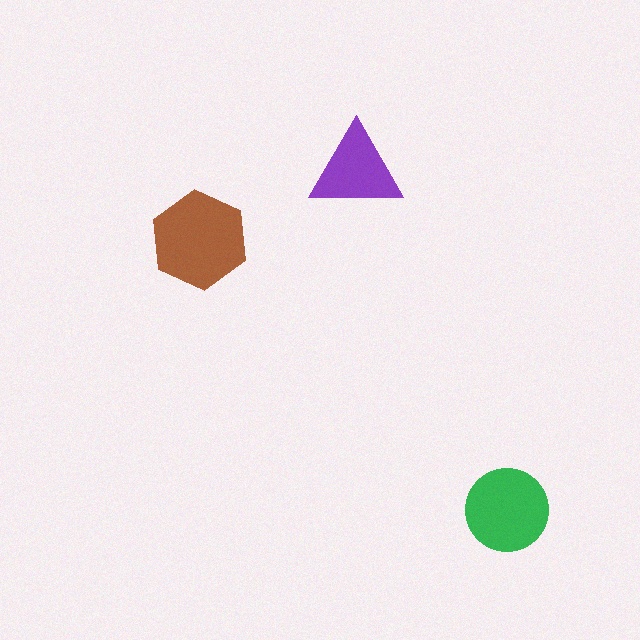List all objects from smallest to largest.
The purple triangle, the green circle, the brown hexagon.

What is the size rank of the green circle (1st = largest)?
2nd.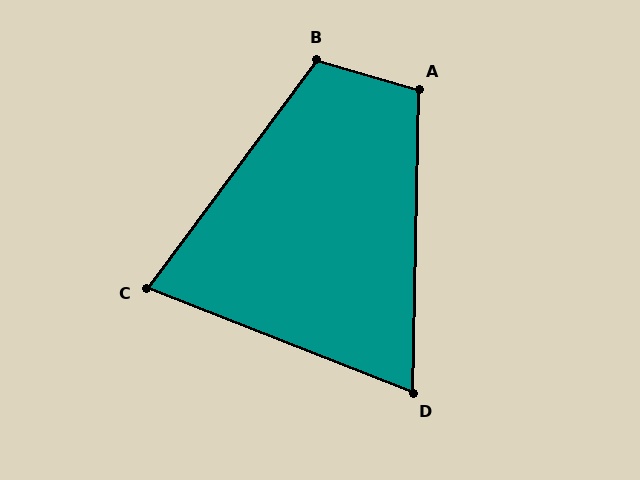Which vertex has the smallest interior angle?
D, at approximately 70 degrees.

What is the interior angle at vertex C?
Approximately 75 degrees (acute).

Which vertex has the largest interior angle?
B, at approximately 110 degrees.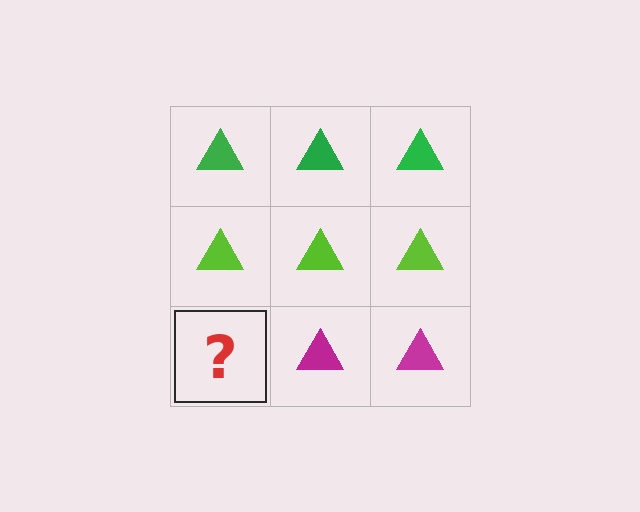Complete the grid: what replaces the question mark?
The question mark should be replaced with a magenta triangle.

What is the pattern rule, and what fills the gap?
The rule is that each row has a consistent color. The gap should be filled with a magenta triangle.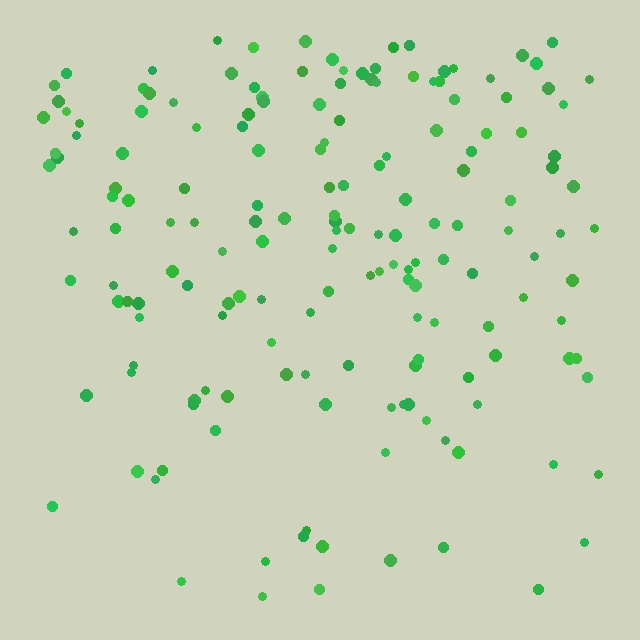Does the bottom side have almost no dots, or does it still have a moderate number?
Still a moderate number, just noticeably fewer than the top.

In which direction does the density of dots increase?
From bottom to top, with the top side densest.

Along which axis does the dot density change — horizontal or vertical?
Vertical.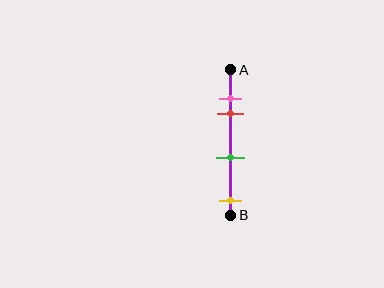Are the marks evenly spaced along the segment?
No, the marks are not evenly spaced.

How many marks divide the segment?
There are 4 marks dividing the segment.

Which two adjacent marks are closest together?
The pink and red marks are the closest adjacent pair.